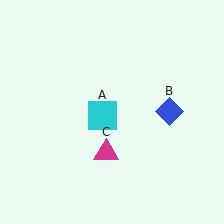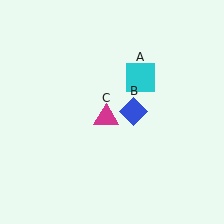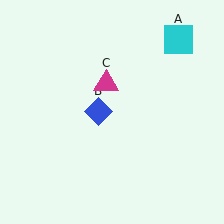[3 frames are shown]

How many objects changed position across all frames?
3 objects changed position: cyan square (object A), blue diamond (object B), magenta triangle (object C).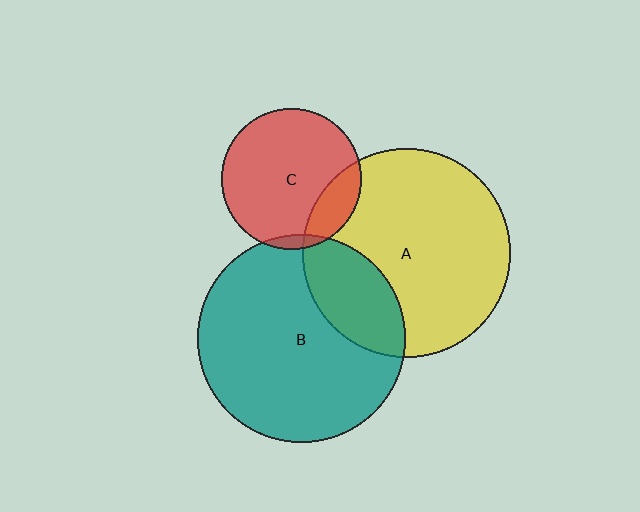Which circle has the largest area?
Circle B (teal).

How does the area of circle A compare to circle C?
Approximately 2.2 times.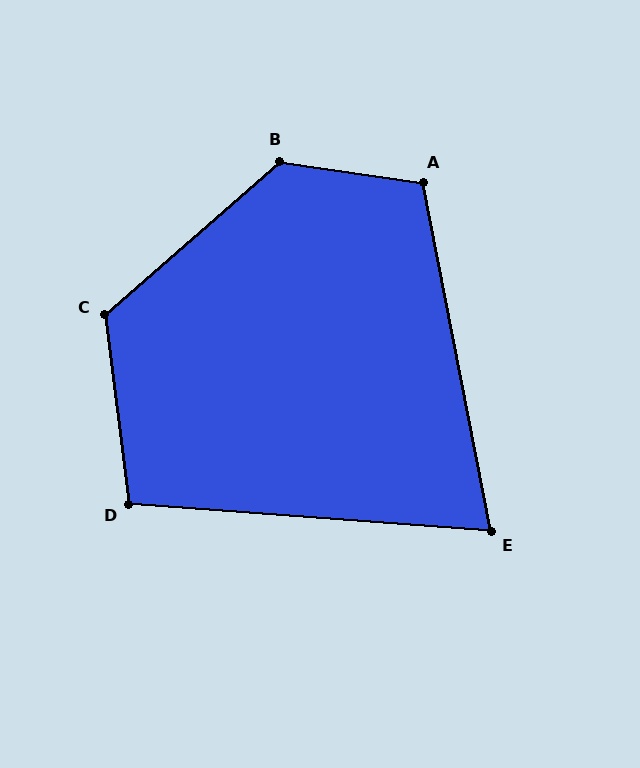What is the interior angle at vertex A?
Approximately 109 degrees (obtuse).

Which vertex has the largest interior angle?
B, at approximately 130 degrees.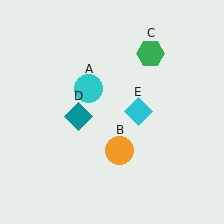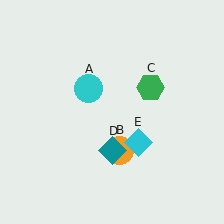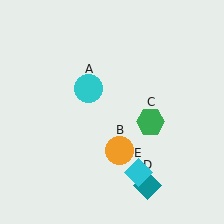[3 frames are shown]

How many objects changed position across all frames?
3 objects changed position: green hexagon (object C), teal diamond (object D), cyan diamond (object E).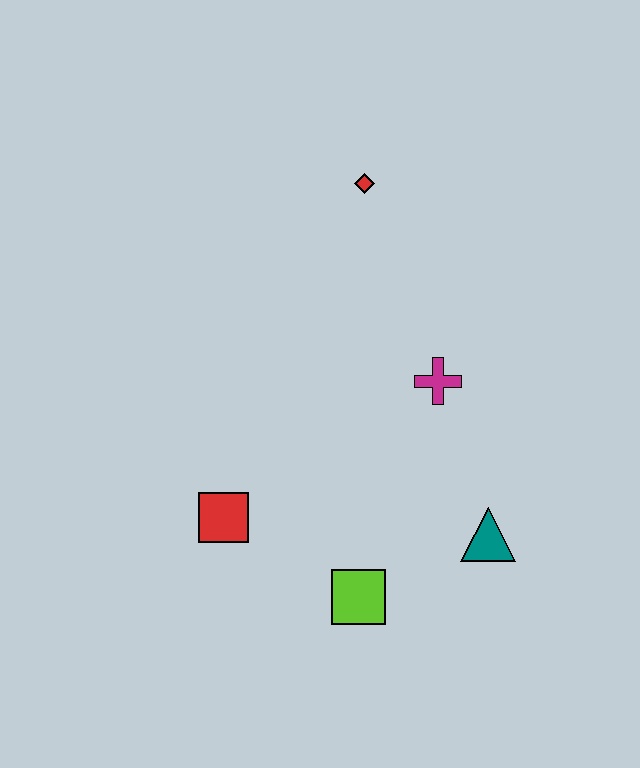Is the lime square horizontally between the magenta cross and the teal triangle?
No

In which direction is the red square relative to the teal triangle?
The red square is to the left of the teal triangle.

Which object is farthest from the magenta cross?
The red square is farthest from the magenta cross.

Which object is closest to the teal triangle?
The lime square is closest to the teal triangle.